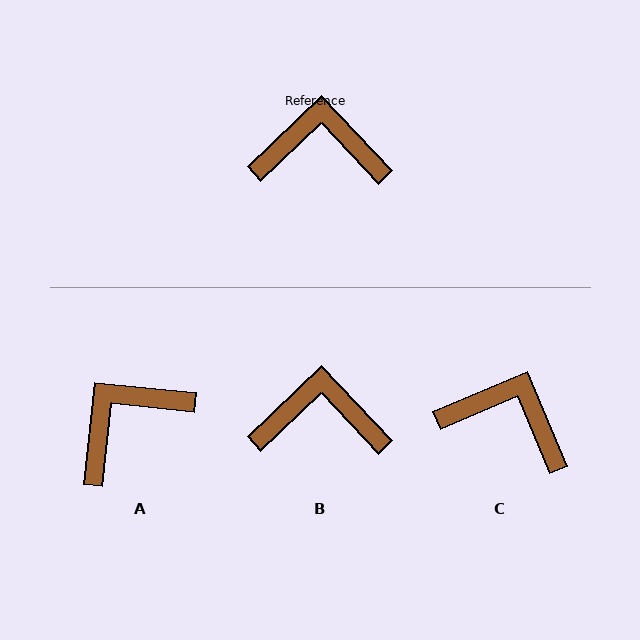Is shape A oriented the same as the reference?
No, it is off by about 41 degrees.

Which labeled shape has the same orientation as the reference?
B.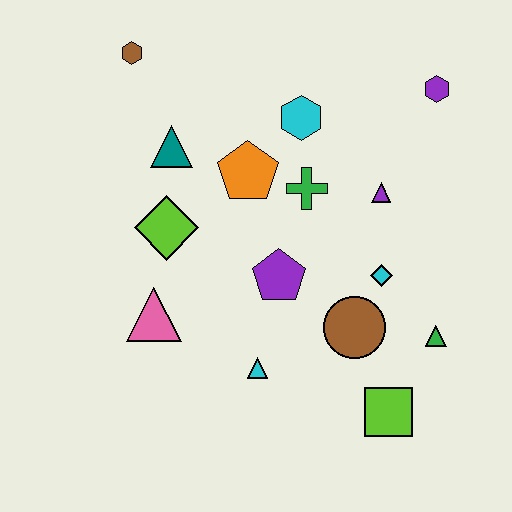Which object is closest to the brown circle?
The cyan diamond is closest to the brown circle.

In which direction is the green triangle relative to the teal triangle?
The green triangle is to the right of the teal triangle.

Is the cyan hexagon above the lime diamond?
Yes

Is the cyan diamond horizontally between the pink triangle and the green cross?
No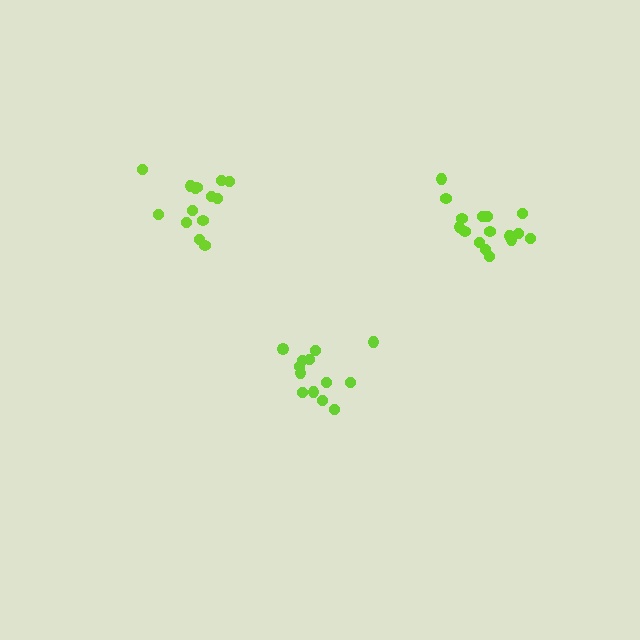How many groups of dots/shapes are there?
There are 3 groups.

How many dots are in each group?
Group 1: 13 dots, Group 2: 14 dots, Group 3: 16 dots (43 total).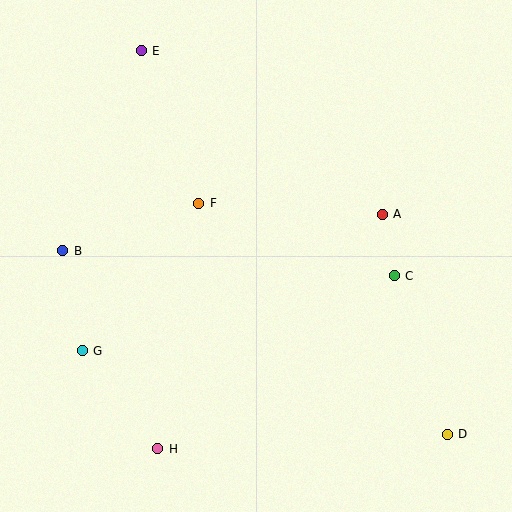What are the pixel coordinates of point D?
Point D is at (447, 434).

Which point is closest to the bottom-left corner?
Point H is closest to the bottom-left corner.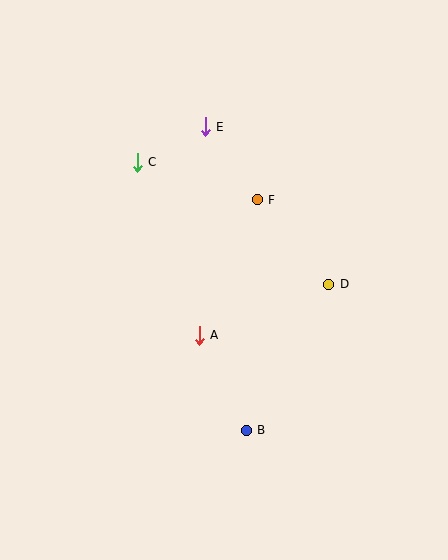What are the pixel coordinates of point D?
Point D is at (329, 284).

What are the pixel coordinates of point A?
Point A is at (199, 335).